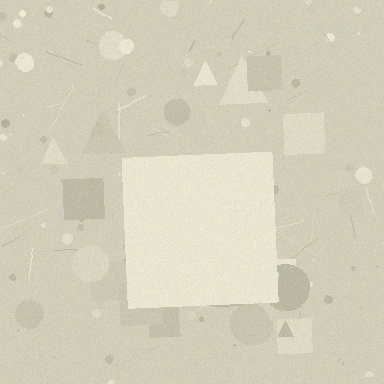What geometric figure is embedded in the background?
A square is embedded in the background.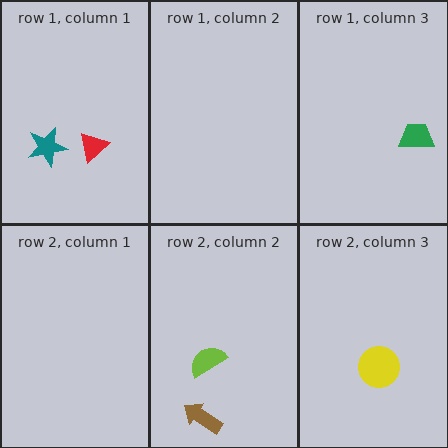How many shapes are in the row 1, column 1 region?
2.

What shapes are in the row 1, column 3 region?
The green trapezoid.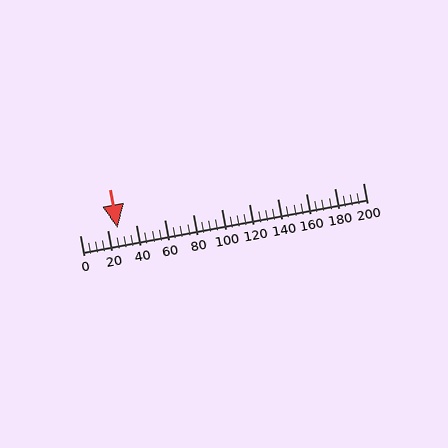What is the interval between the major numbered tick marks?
The major tick marks are spaced 20 units apart.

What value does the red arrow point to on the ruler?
The red arrow points to approximately 27.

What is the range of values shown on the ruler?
The ruler shows values from 0 to 200.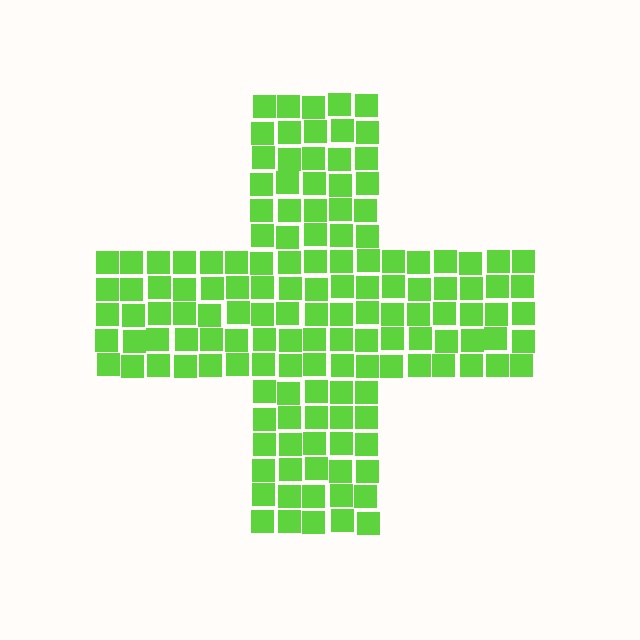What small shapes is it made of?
It is made of small squares.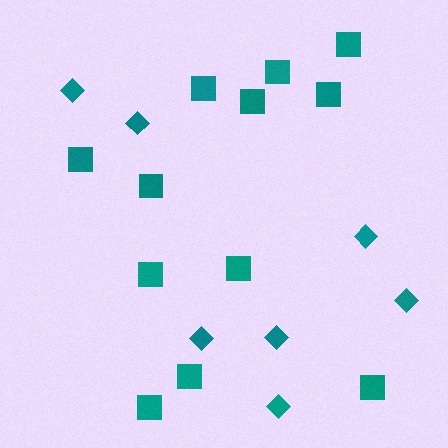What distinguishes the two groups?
There are 2 groups: one group of diamonds (7) and one group of squares (12).